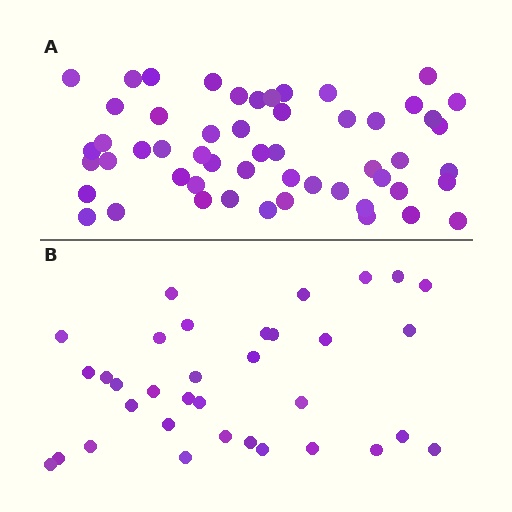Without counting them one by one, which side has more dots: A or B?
Region A (the top region) has more dots.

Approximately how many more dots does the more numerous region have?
Region A has approximately 20 more dots than region B.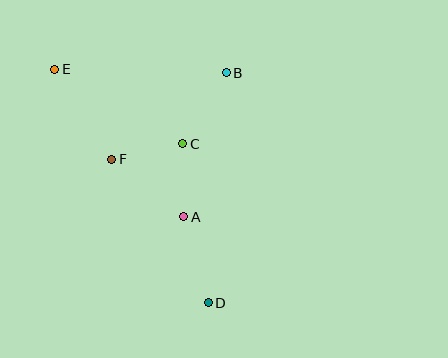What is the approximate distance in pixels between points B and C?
The distance between B and C is approximately 83 pixels.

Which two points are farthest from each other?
Points D and E are farthest from each other.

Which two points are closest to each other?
Points C and F are closest to each other.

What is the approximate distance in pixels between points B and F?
The distance between B and F is approximately 143 pixels.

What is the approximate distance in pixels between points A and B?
The distance between A and B is approximately 150 pixels.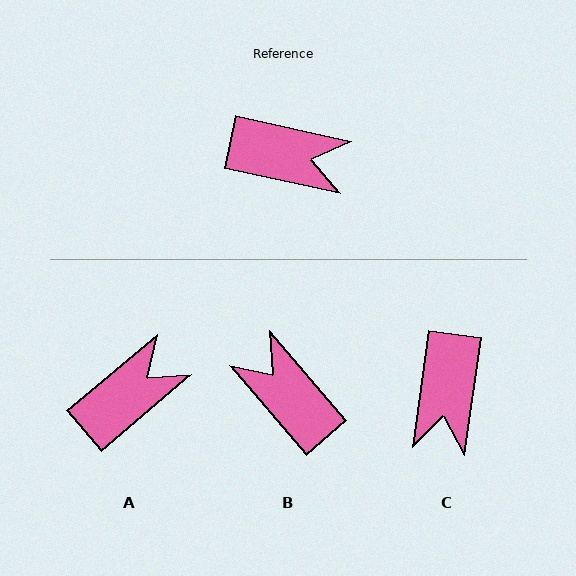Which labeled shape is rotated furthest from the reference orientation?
B, about 143 degrees away.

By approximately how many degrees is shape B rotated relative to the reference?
Approximately 143 degrees counter-clockwise.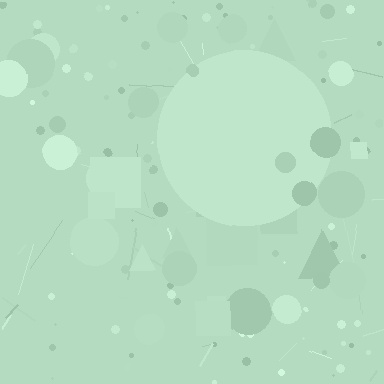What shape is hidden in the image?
A circle is hidden in the image.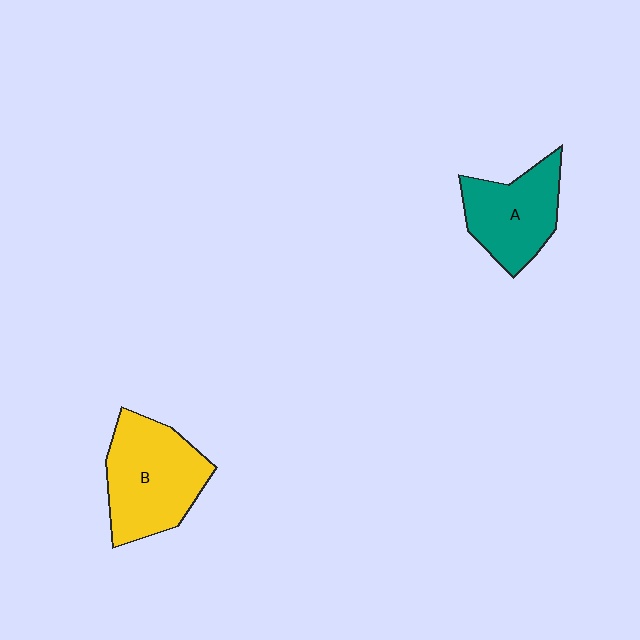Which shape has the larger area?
Shape B (yellow).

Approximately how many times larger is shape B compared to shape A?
Approximately 1.3 times.